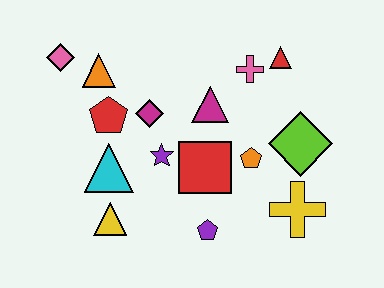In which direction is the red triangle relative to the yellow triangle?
The red triangle is to the right of the yellow triangle.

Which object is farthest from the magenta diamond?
The yellow cross is farthest from the magenta diamond.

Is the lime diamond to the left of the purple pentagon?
No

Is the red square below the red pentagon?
Yes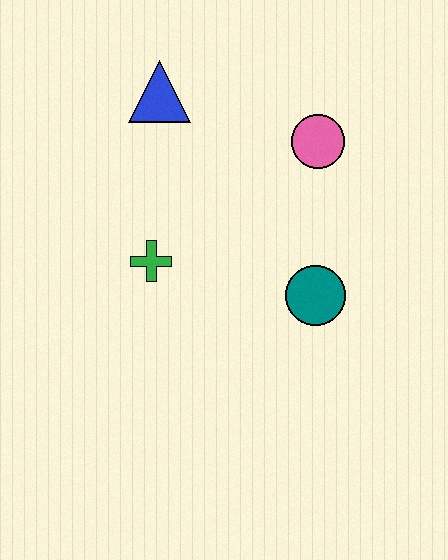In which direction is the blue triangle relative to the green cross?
The blue triangle is above the green cross.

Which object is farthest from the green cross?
The pink circle is farthest from the green cross.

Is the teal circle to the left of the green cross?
No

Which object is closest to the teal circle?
The pink circle is closest to the teal circle.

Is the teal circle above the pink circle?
No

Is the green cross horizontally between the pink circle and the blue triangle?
No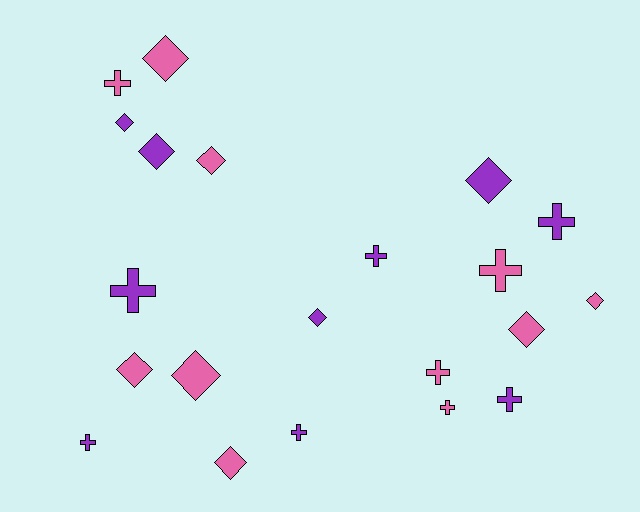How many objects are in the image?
There are 21 objects.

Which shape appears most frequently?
Diamond, with 11 objects.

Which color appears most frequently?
Pink, with 11 objects.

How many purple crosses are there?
There are 6 purple crosses.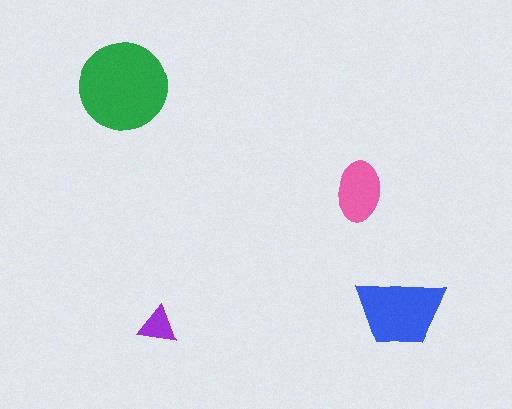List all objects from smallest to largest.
The purple triangle, the pink ellipse, the blue trapezoid, the green circle.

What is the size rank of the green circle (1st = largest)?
1st.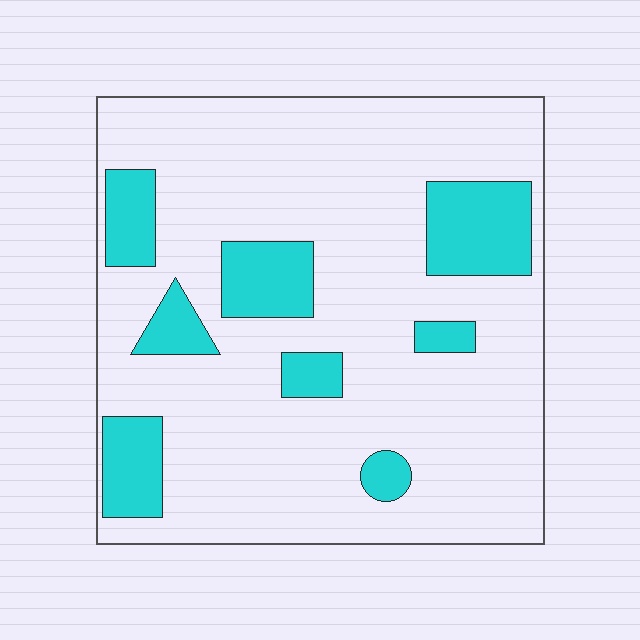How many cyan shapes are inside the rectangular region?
8.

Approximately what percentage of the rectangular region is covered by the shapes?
Approximately 20%.